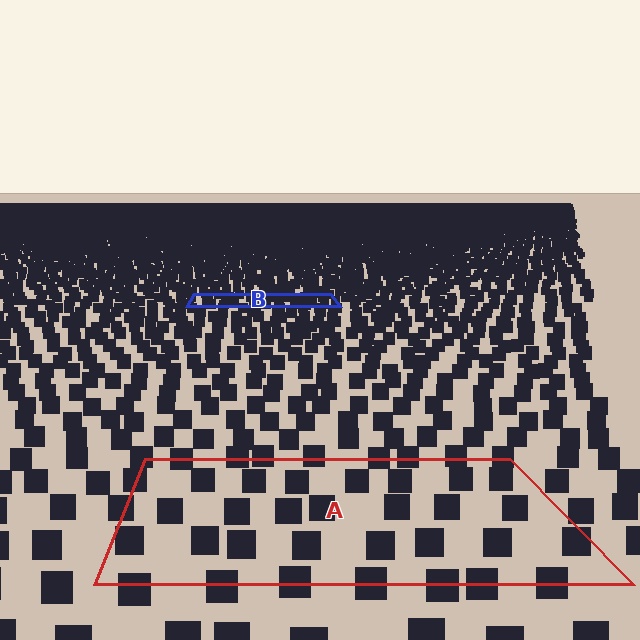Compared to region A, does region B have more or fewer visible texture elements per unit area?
Region B has more texture elements per unit area — they are packed more densely because it is farther away.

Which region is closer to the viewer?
Region A is closer. The texture elements there are larger and more spread out.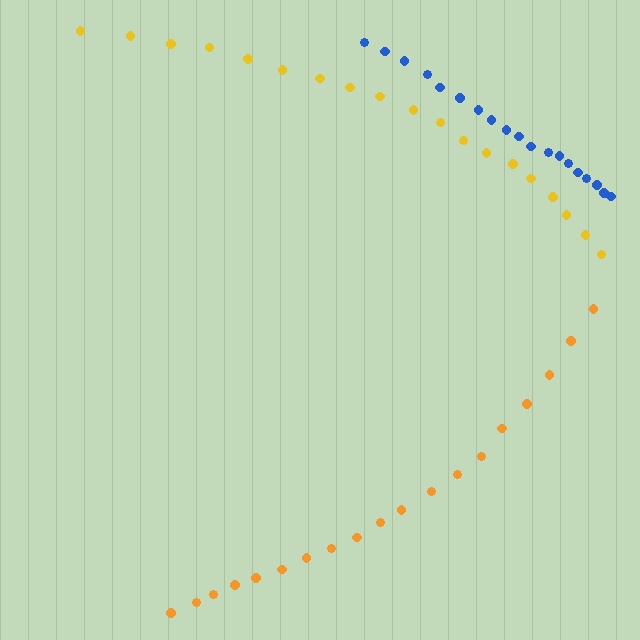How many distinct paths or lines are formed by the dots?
There are 3 distinct paths.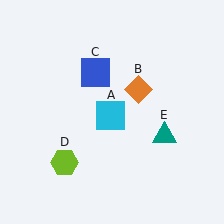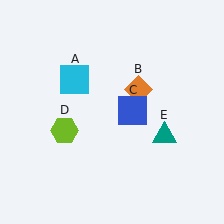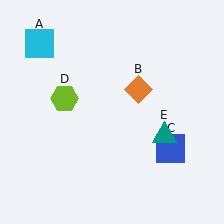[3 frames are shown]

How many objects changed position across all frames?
3 objects changed position: cyan square (object A), blue square (object C), lime hexagon (object D).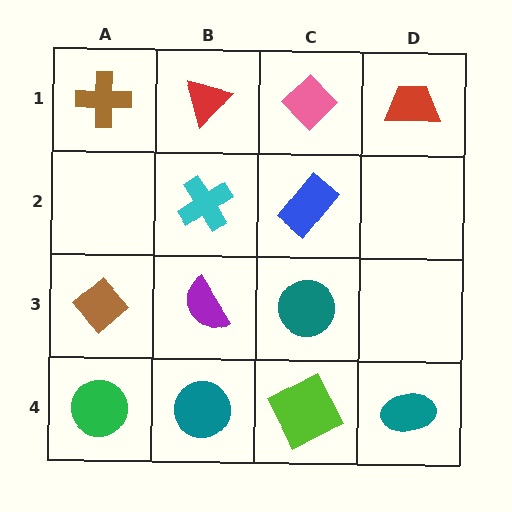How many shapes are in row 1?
4 shapes.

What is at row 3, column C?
A teal circle.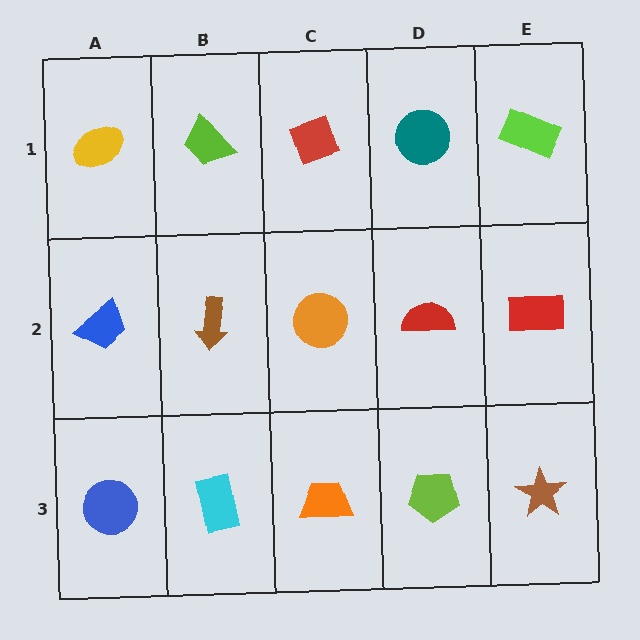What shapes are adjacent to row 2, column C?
A red diamond (row 1, column C), an orange trapezoid (row 3, column C), a brown arrow (row 2, column B), a red semicircle (row 2, column D).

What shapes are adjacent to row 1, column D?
A red semicircle (row 2, column D), a red diamond (row 1, column C), a lime rectangle (row 1, column E).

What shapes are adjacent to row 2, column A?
A yellow ellipse (row 1, column A), a blue circle (row 3, column A), a brown arrow (row 2, column B).